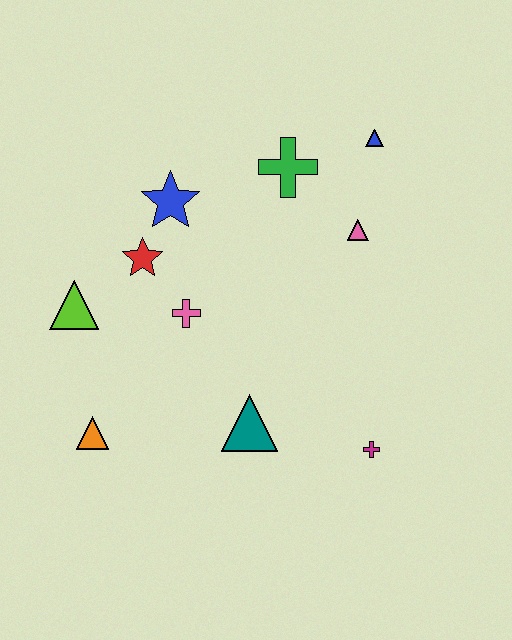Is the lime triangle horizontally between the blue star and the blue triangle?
No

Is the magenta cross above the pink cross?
No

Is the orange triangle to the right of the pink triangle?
No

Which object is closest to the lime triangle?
The red star is closest to the lime triangle.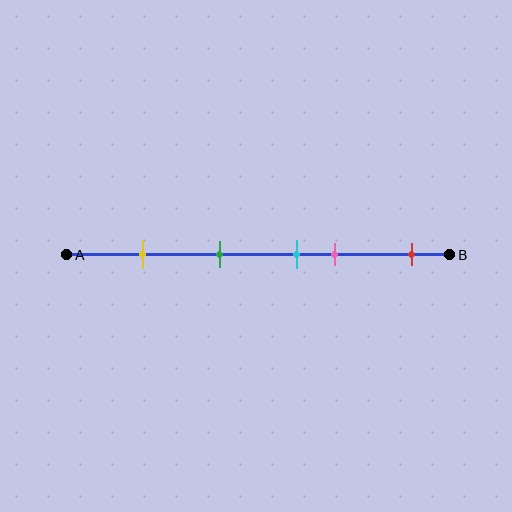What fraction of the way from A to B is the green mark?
The green mark is approximately 40% (0.4) of the way from A to B.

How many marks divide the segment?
There are 5 marks dividing the segment.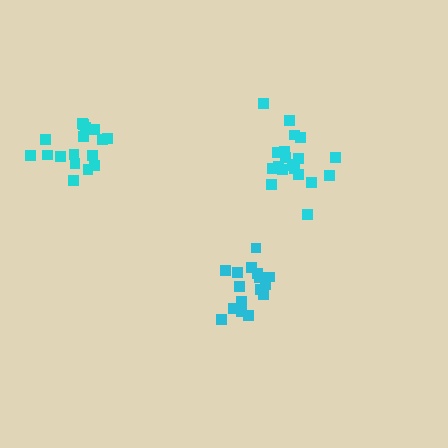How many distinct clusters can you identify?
There are 3 distinct clusters.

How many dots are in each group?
Group 1: 17 dots, Group 2: 16 dots, Group 3: 20 dots (53 total).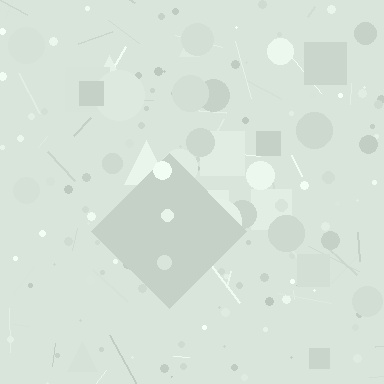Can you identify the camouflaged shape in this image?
The camouflaged shape is a diamond.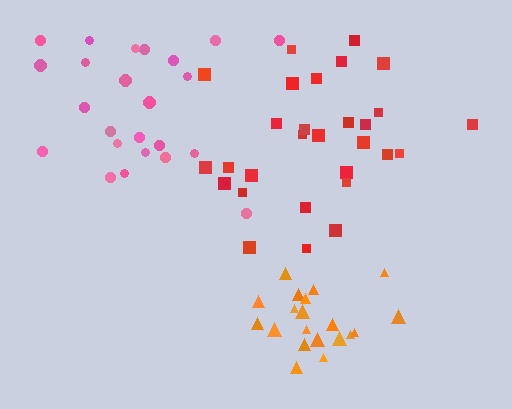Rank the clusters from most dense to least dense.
orange, red, pink.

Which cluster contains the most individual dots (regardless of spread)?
Red (29).